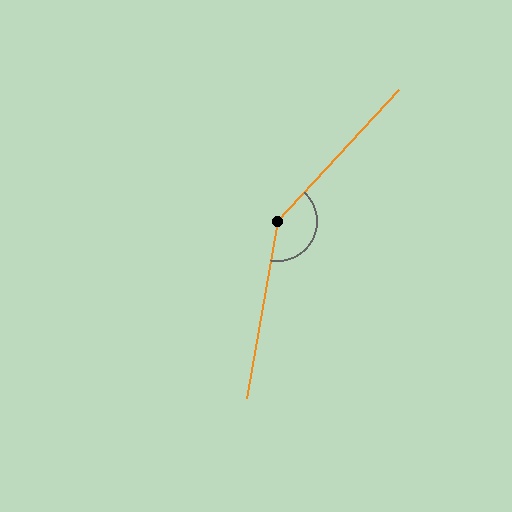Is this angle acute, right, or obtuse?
It is obtuse.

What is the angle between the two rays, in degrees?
Approximately 147 degrees.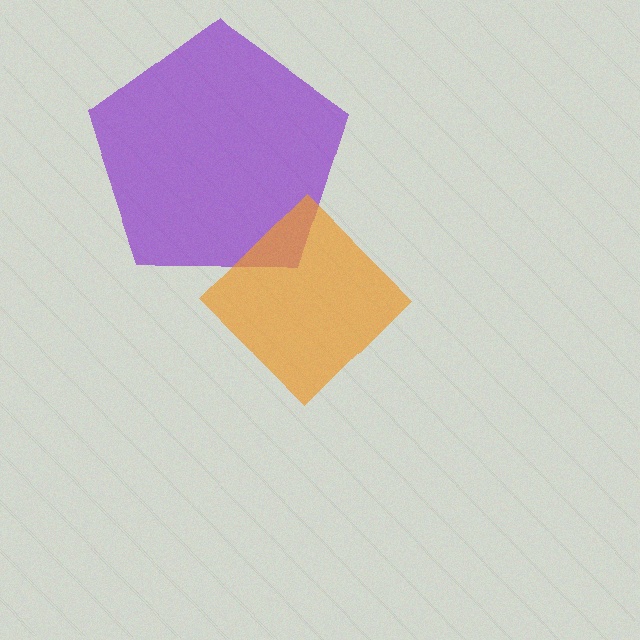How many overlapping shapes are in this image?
There are 2 overlapping shapes in the image.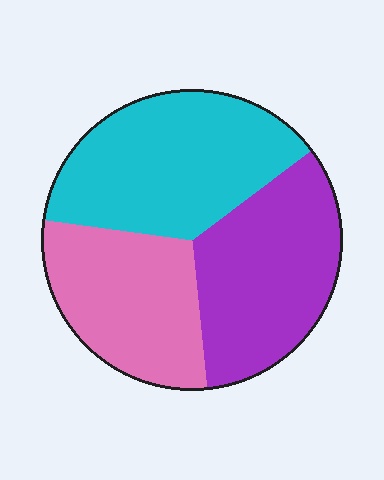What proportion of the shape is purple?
Purple takes up about one third (1/3) of the shape.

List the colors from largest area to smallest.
From largest to smallest: cyan, purple, pink.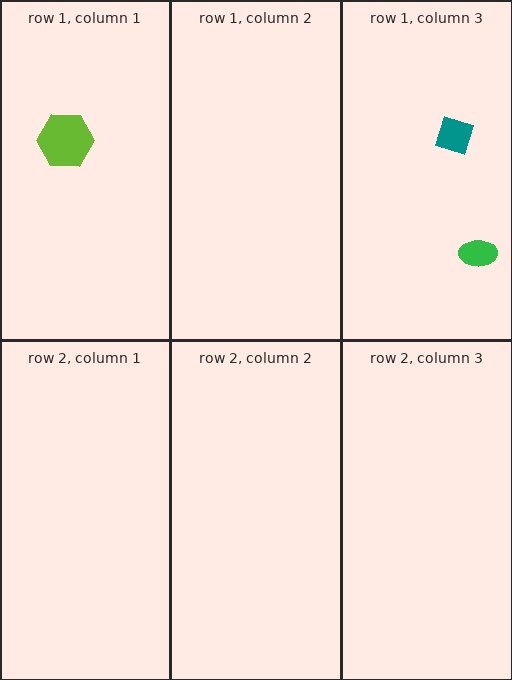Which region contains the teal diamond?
The row 1, column 3 region.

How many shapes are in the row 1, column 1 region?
1.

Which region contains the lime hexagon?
The row 1, column 1 region.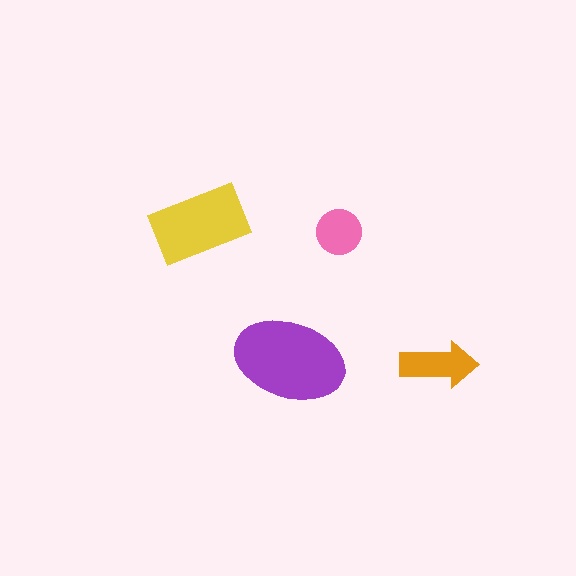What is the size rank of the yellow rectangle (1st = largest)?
2nd.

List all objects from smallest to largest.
The pink circle, the orange arrow, the yellow rectangle, the purple ellipse.